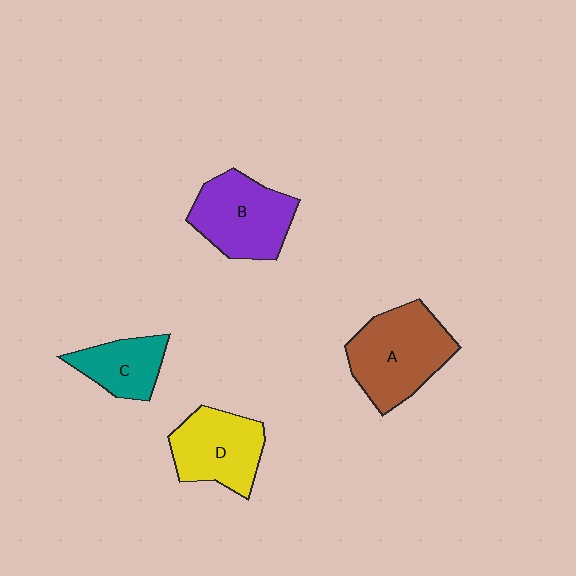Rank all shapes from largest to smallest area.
From largest to smallest: A (brown), B (purple), D (yellow), C (teal).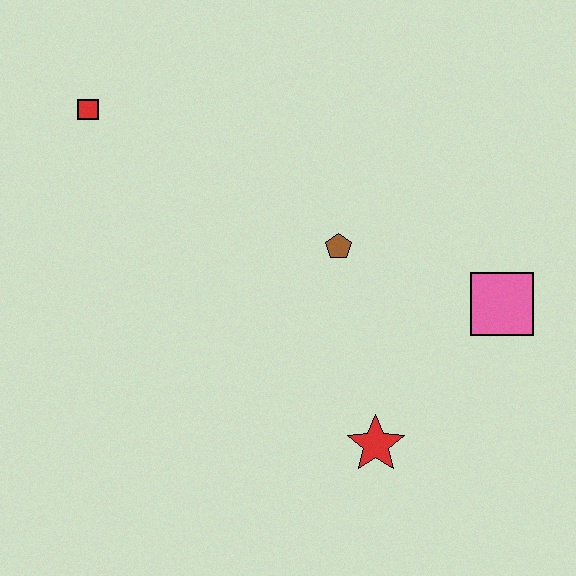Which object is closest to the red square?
The brown pentagon is closest to the red square.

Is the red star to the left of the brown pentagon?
No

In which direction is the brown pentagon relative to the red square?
The brown pentagon is to the right of the red square.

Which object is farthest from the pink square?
The red square is farthest from the pink square.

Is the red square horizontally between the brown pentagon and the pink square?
No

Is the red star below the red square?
Yes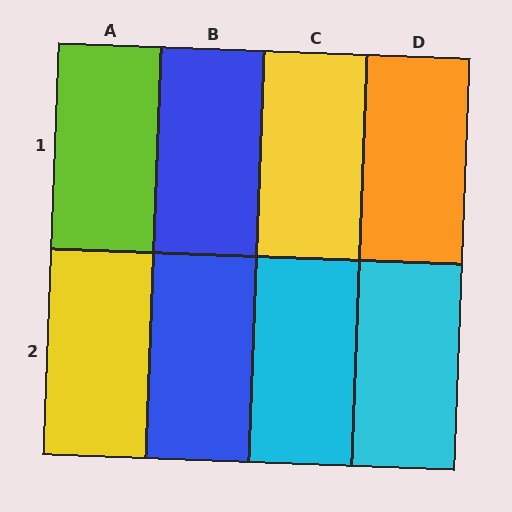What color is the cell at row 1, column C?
Yellow.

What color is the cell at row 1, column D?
Orange.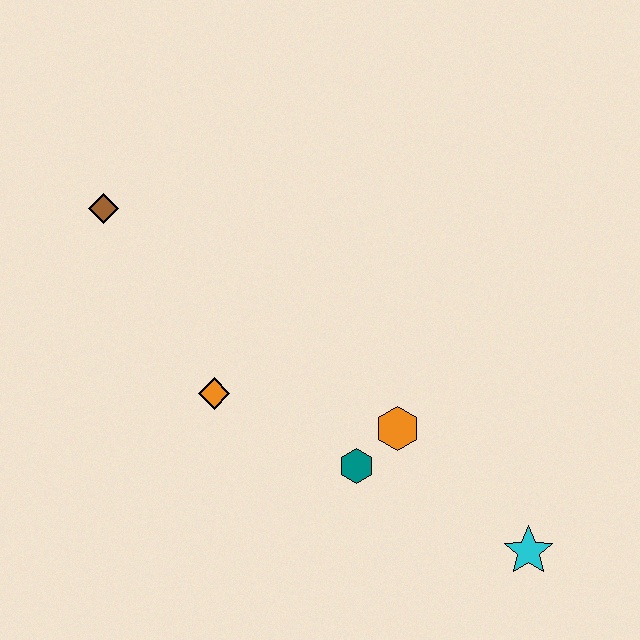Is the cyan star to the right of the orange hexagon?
Yes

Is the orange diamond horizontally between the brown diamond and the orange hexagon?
Yes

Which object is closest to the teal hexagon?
The orange hexagon is closest to the teal hexagon.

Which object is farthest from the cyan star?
The brown diamond is farthest from the cyan star.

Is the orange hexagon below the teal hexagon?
No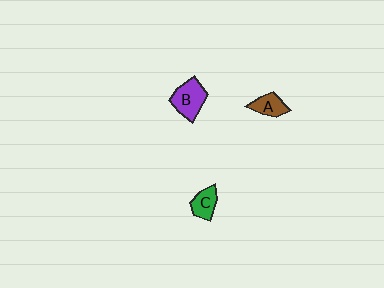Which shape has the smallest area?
Shape A (brown).